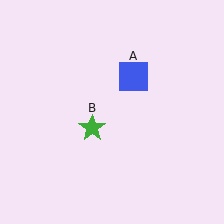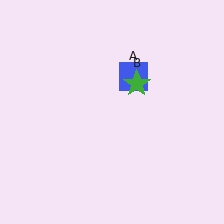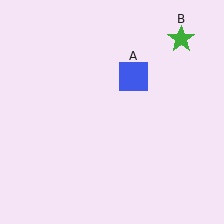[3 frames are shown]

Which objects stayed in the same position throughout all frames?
Blue square (object A) remained stationary.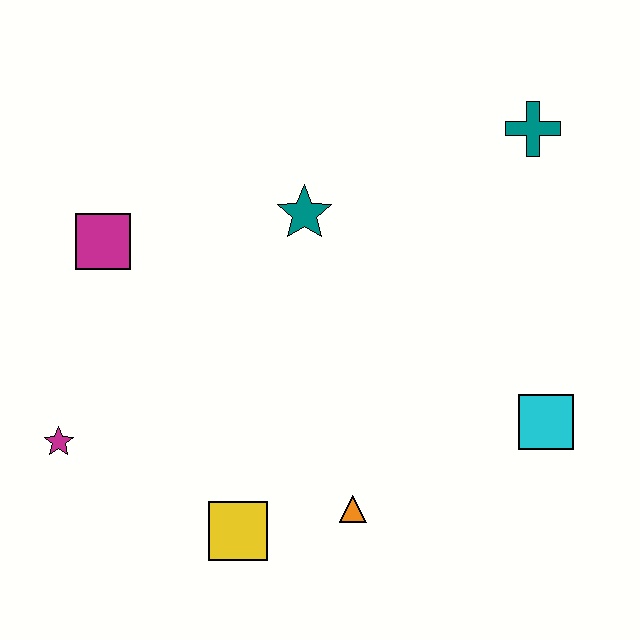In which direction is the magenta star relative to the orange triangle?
The magenta star is to the left of the orange triangle.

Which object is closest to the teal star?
The magenta square is closest to the teal star.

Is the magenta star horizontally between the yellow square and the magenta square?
No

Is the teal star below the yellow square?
No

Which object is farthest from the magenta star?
The teal cross is farthest from the magenta star.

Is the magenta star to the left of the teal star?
Yes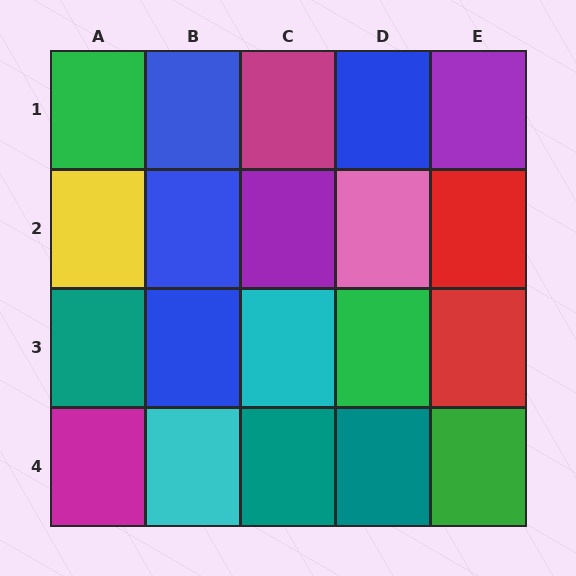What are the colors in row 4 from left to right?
Magenta, cyan, teal, teal, green.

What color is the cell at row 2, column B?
Blue.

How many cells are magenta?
2 cells are magenta.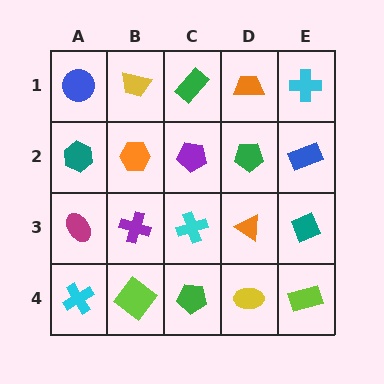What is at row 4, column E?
A lime rectangle.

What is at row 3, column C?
A cyan cross.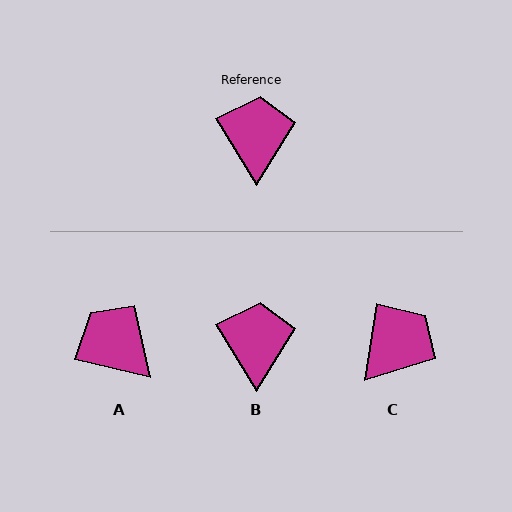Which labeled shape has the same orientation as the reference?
B.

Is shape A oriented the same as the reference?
No, it is off by about 45 degrees.